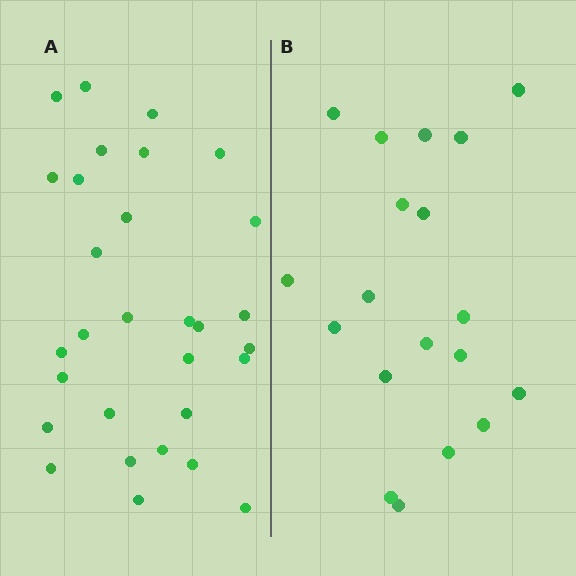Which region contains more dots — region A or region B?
Region A (the left region) has more dots.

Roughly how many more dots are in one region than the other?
Region A has roughly 12 or so more dots than region B.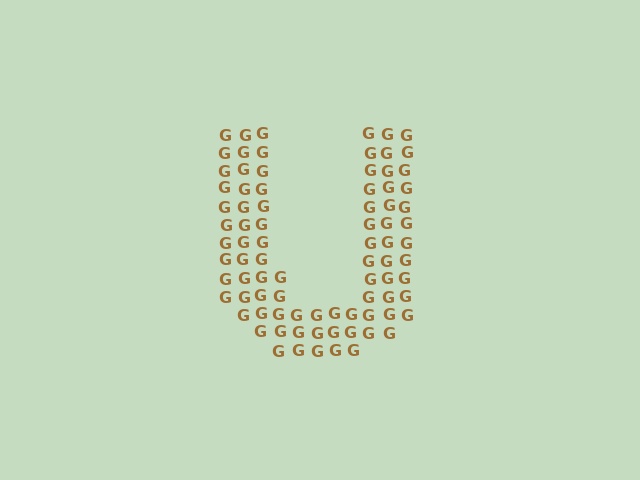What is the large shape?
The large shape is the letter U.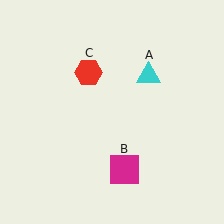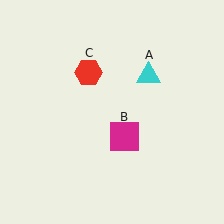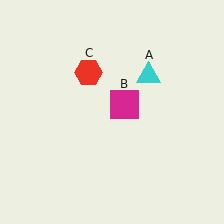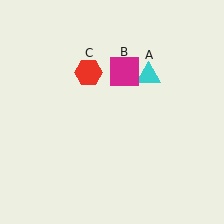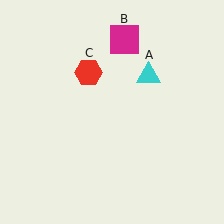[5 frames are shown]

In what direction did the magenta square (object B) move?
The magenta square (object B) moved up.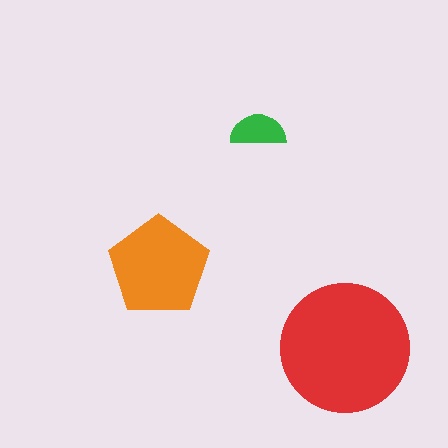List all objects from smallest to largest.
The green semicircle, the orange pentagon, the red circle.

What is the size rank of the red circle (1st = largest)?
1st.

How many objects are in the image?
There are 3 objects in the image.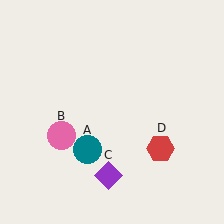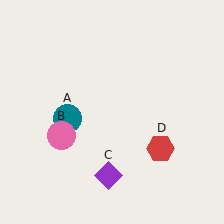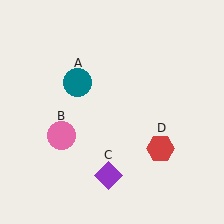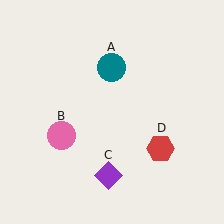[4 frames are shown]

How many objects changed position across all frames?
1 object changed position: teal circle (object A).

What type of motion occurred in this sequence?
The teal circle (object A) rotated clockwise around the center of the scene.